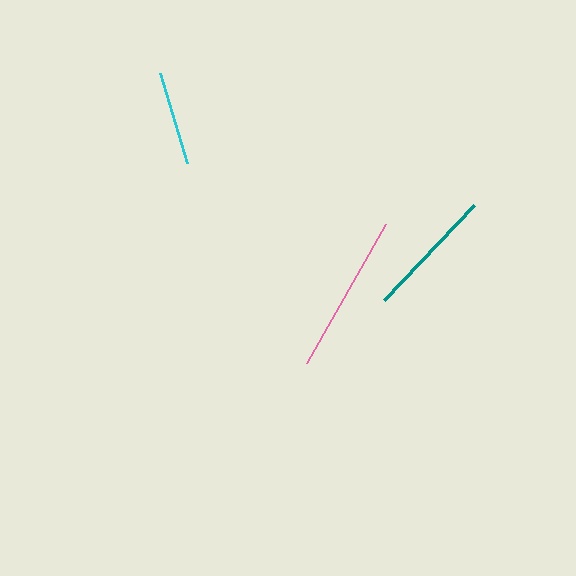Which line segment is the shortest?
The cyan line is the shortest at approximately 93 pixels.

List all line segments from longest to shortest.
From longest to shortest: pink, teal, cyan.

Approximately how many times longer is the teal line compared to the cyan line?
The teal line is approximately 1.4 times the length of the cyan line.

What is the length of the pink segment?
The pink segment is approximately 160 pixels long.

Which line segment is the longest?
The pink line is the longest at approximately 160 pixels.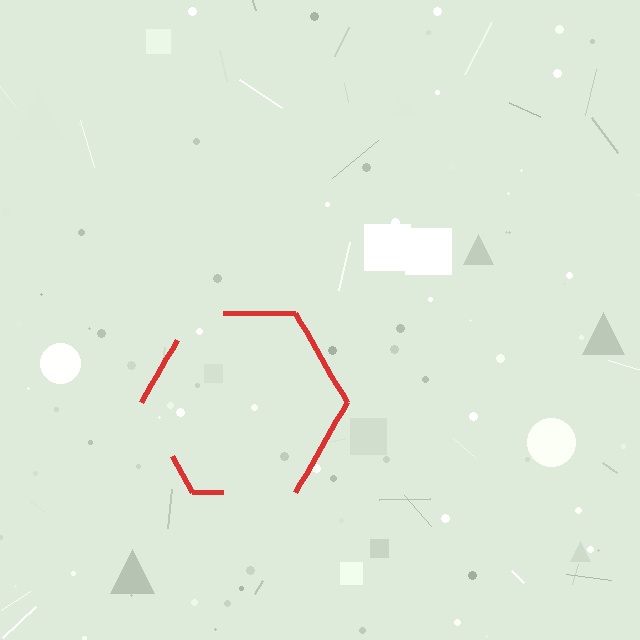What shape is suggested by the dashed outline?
The dashed outline suggests a hexagon.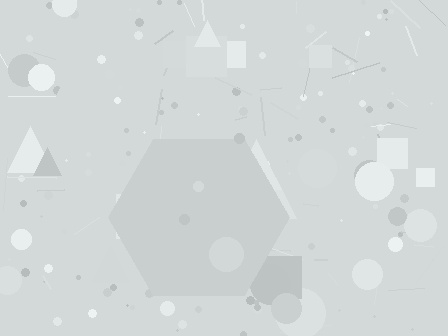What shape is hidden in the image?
A hexagon is hidden in the image.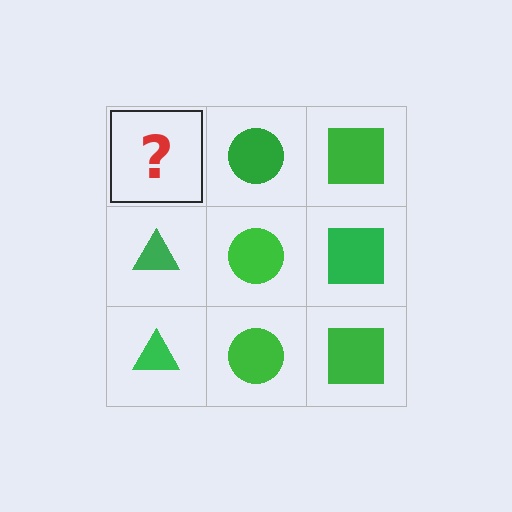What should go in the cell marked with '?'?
The missing cell should contain a green triangle.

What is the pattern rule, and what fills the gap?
The rule is that each column has a consistent shape. The gap should be filled with a green triangle.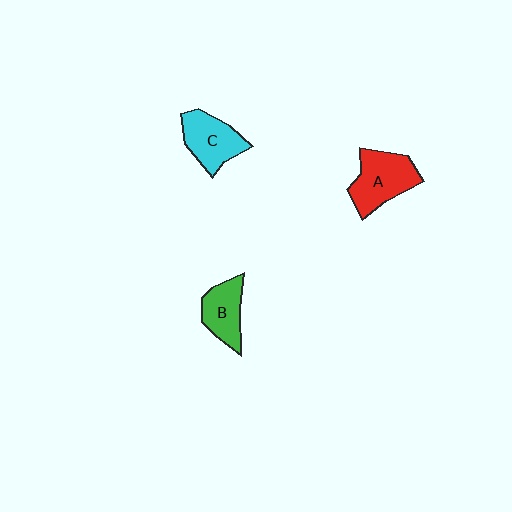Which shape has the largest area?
Shape A (red).